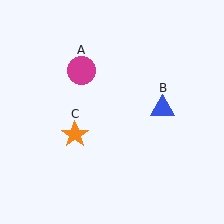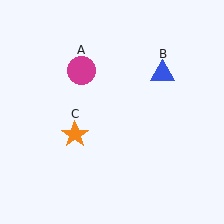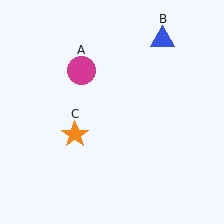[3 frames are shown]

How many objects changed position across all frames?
1 object changed position: blue triangle (object B).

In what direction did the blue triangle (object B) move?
The blue triangle (object B) moved up.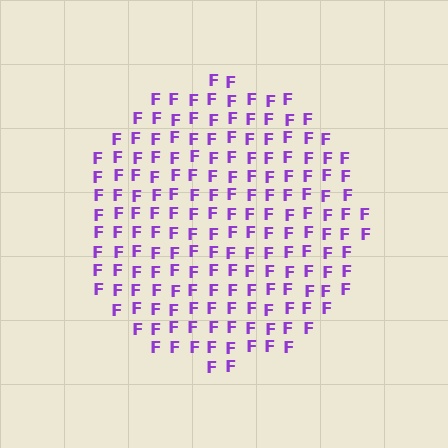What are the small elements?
The small elements are letter F's.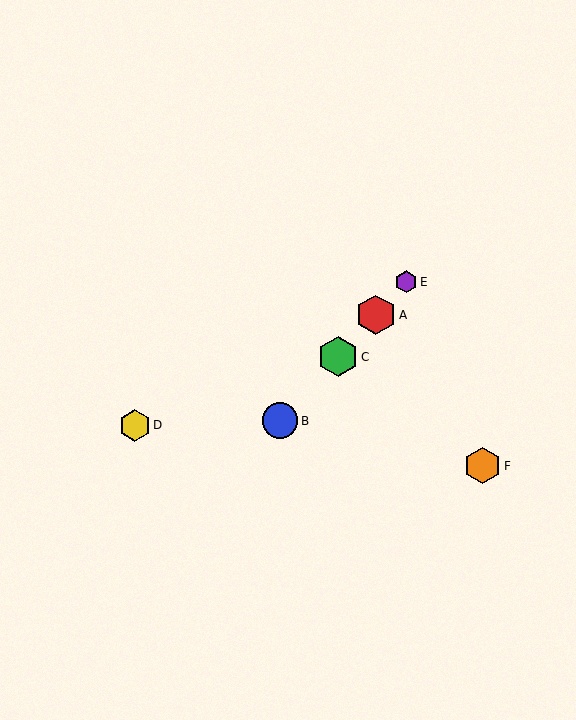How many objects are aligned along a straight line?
4 objects (A, B, C, E) are aligned along a straight line.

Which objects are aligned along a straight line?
Objects A, B, C, E are aligned along a straight line.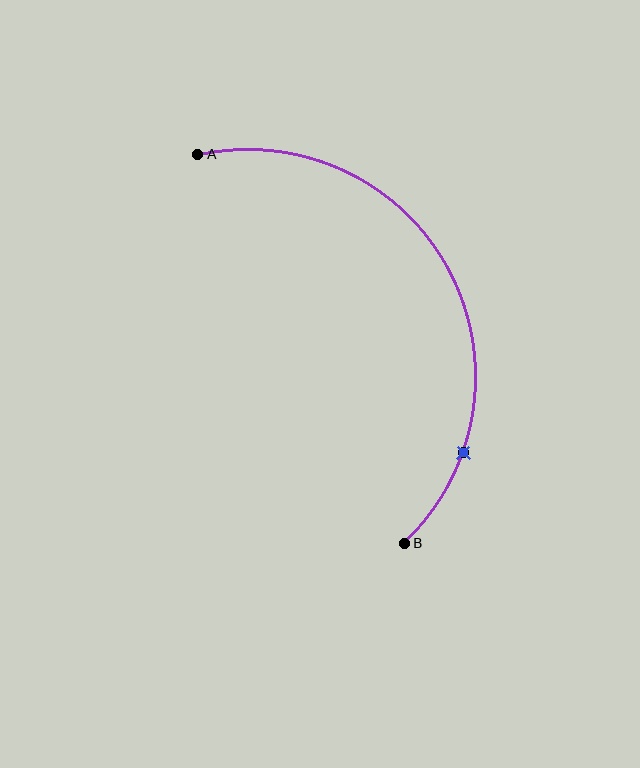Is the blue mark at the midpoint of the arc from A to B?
No. The blue mark lies on the arc but is closer to endpoint B. The arc midpoint would be at the point on the curve equidistant along the arc from both A and B.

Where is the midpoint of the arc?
The arc midpoint is the point on the curve farthest from the straight line joining A and B. It sits to the right of that line.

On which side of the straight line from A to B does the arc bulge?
The arc bulges to the right of the straight line connecting A and B.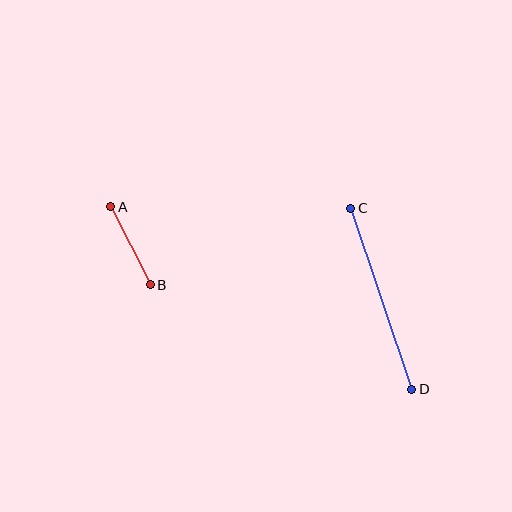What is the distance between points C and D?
The distance is approximately 191 pixels.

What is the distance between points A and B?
The distance is approximately 87 pixels.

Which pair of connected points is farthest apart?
Points C and D are farthest apart.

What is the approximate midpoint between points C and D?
The midpoint is at approximately (381, 299) pixels.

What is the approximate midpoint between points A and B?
The midpoint is at approximately (131, 246) pixels.